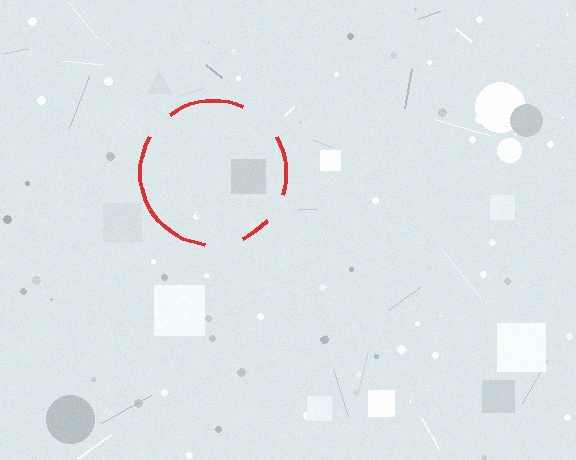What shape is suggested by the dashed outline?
The dashed outline suggests a circle.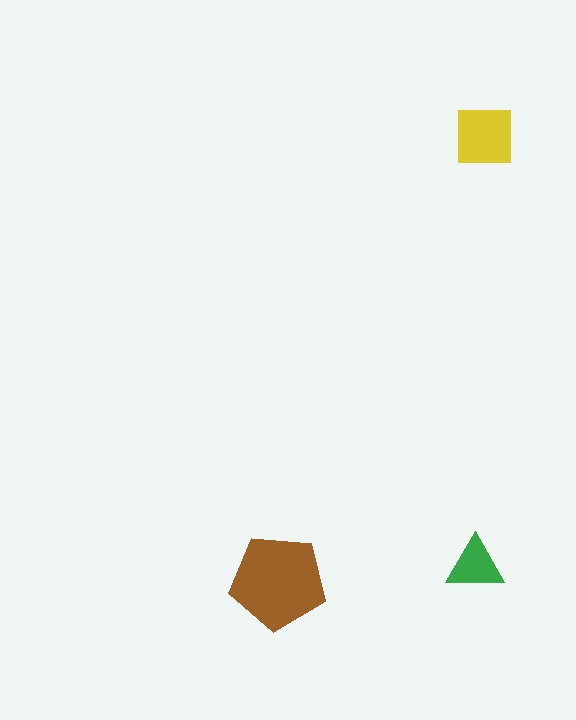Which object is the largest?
The brown pentagon.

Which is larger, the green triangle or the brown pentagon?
The brown pentagon.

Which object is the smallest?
The green triangle.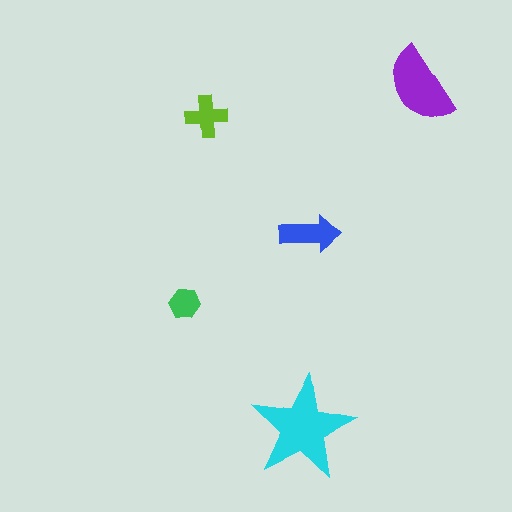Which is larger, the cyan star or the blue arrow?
The cyan star.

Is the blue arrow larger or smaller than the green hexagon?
Larger.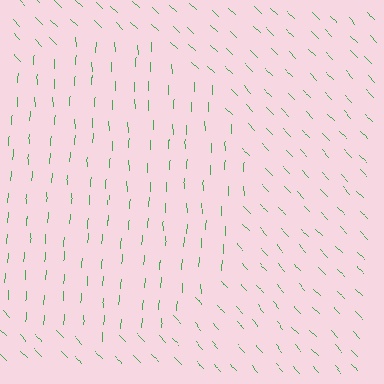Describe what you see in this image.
The image is filled with small green line segments. A circle region in the image has lines oriented differently from the surrounding lines, creating a visible texture boundary.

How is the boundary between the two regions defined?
The boundary is defined purely by a change in line orientation (approximately 45 degrees difference). All lines are the same color and thickness.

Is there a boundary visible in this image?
Yes, there is a texture boundary formed by a change in line orientation.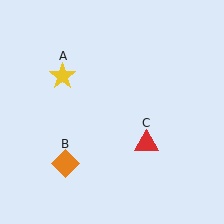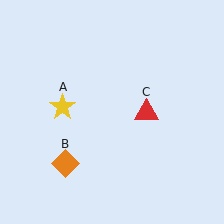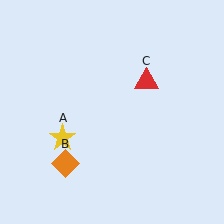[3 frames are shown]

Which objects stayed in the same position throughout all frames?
Orange diamond (object B) remained stationary.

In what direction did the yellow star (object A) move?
The yellow star (object A) moved down.